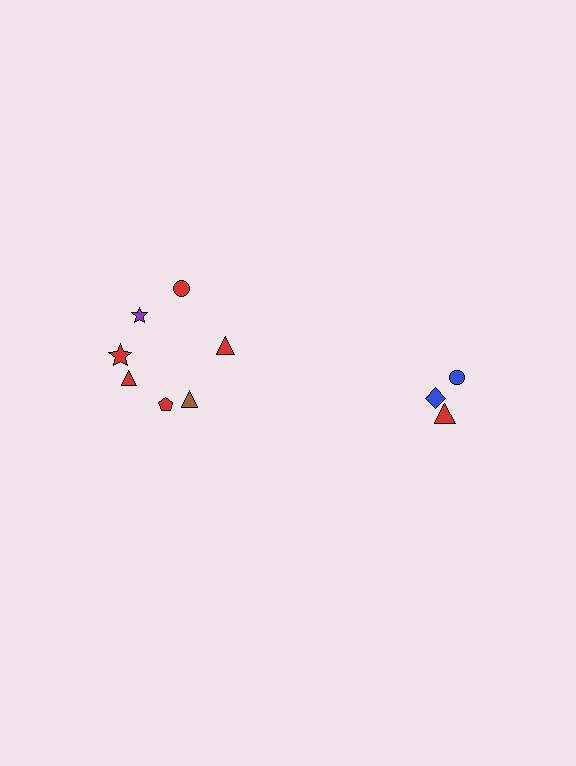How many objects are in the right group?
There are 3 objects.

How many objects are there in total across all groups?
There are 10 objects.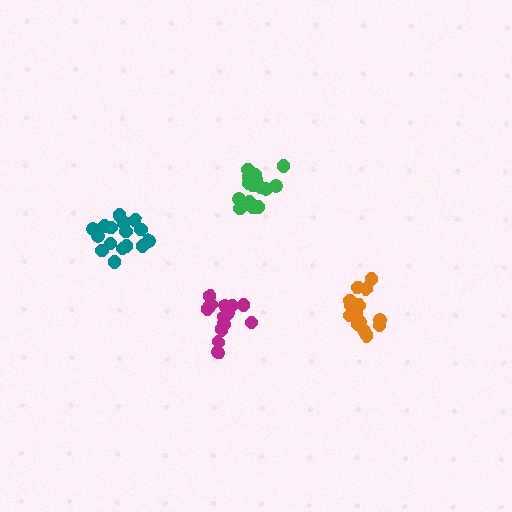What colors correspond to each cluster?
The clusters are colored: magenta, green, teal, orange.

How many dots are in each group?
Group 1: 14 dots, Group 2: 16 dots, Group 3: 16 dots, Group 4: 19 dots (65 total).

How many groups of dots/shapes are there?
There are 4 groups.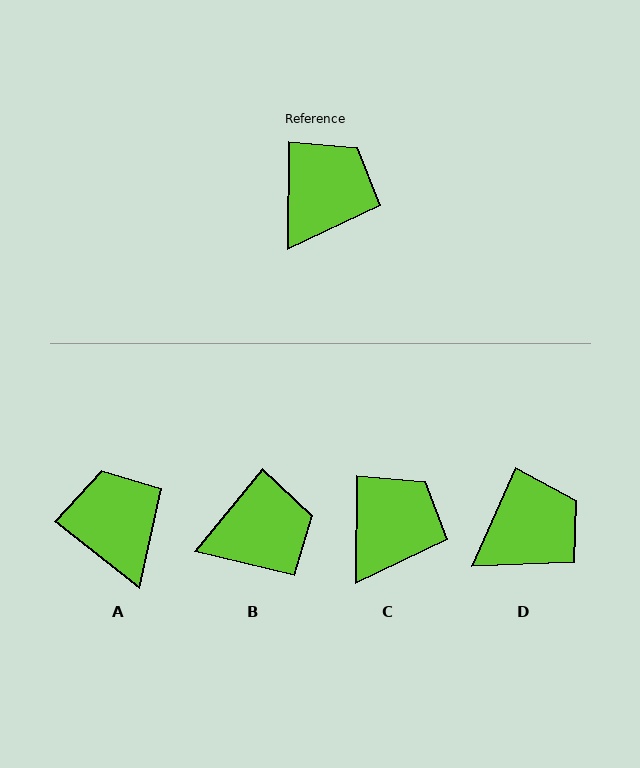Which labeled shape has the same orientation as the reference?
C.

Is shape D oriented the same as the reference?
No, it is off by about 23 degrees.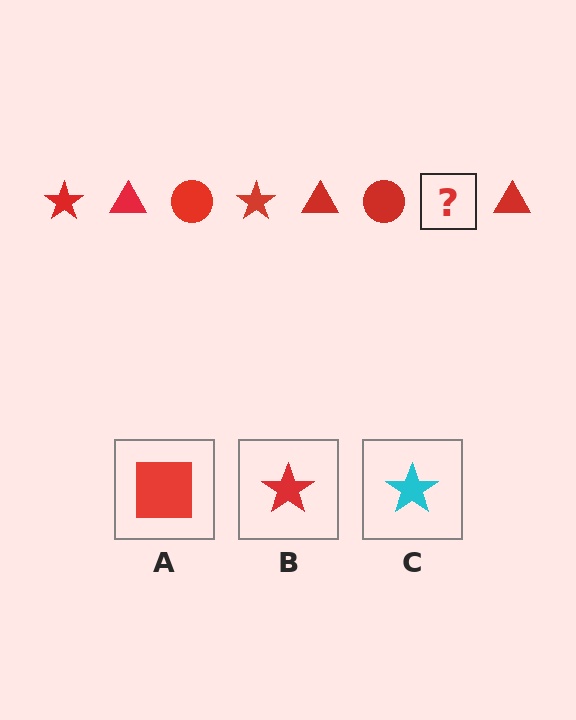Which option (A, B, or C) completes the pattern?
B.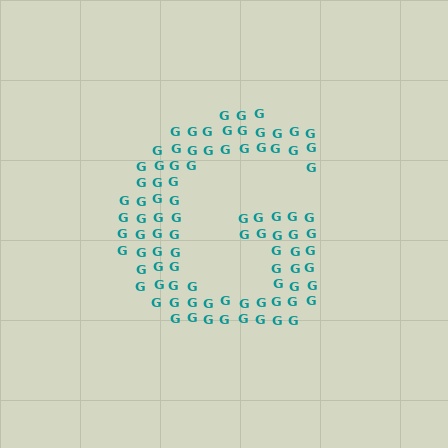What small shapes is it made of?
It is made of small letter G's.